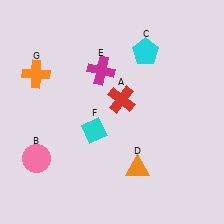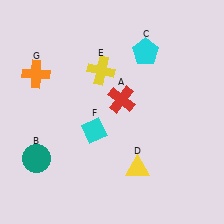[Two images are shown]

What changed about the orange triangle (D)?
In Image 1, D is orange. In Image 2, it changed to yellow.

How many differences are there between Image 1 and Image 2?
There are 3 differences between the two images.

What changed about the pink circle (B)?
In Image 1, B is pink. In Image 2, it changed to teal.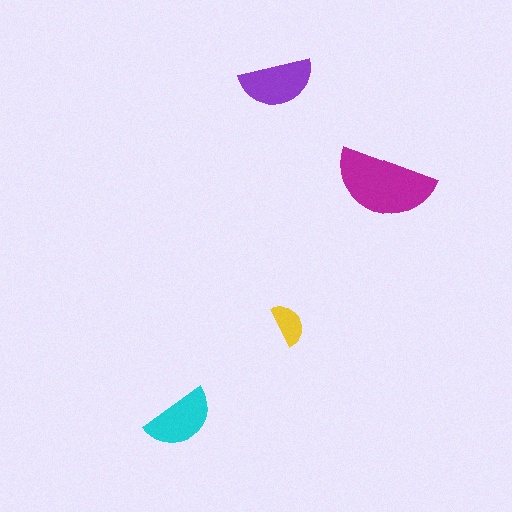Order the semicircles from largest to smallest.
the magenta one, the purple one, the cyan one, the yellow one.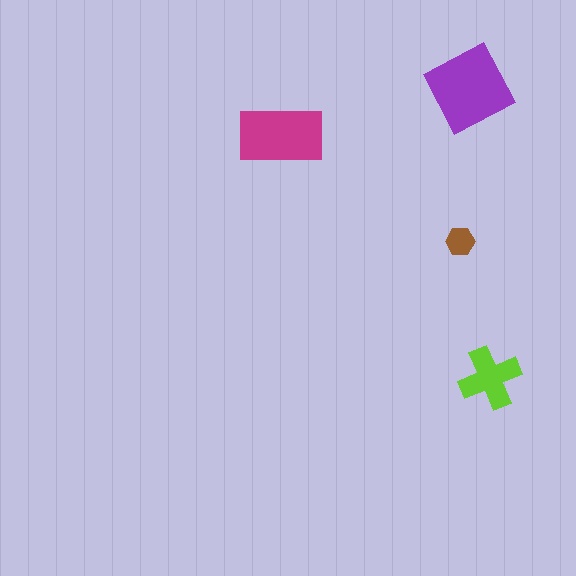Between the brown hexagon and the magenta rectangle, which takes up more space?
The magenta rectangle.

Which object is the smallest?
The brown hexagon.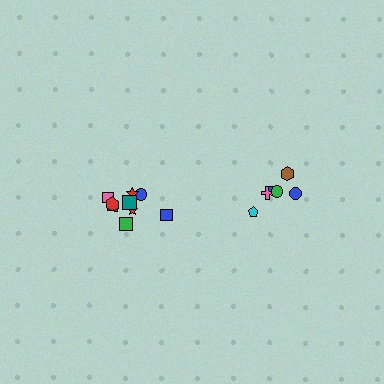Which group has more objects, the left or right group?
The left group.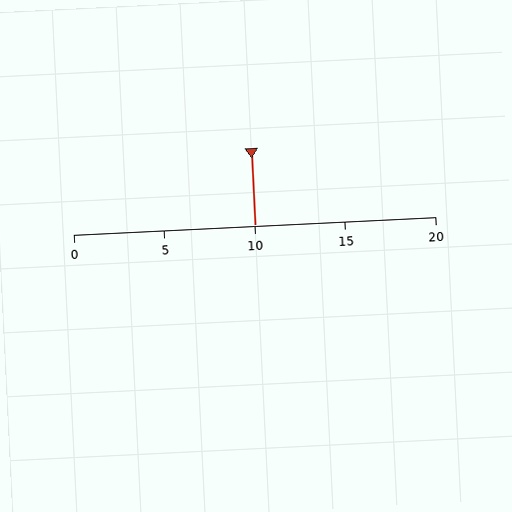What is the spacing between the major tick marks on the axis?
The major ticks are spaced 5 apart.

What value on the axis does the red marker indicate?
The marker indicates approximately 10.